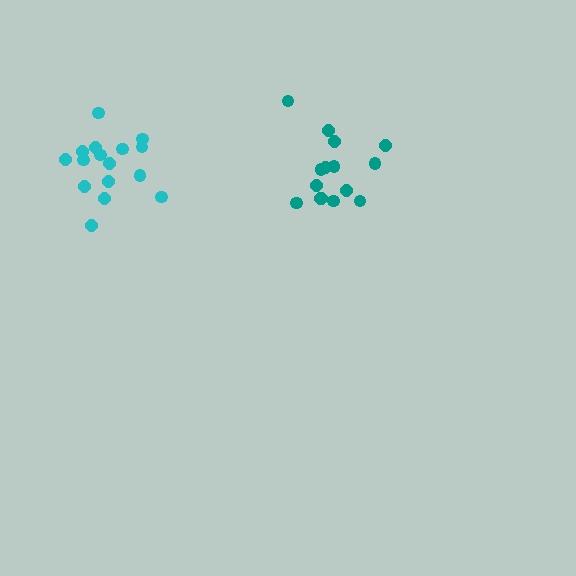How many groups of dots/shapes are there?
There are 2 groups.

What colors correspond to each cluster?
The clusters are colored: cyan, teal.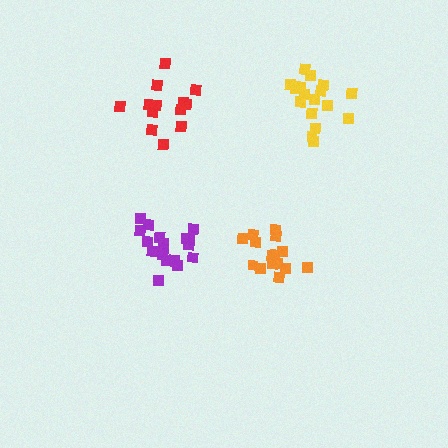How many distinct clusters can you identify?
There are 4 distinct clusters.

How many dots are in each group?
Group 1: 17 dots, Group 2: 15 dots, Group 3: 17 dots, Group 4: 14 dots (63 total).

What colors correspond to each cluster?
The clusters are colored: yellow, orange, purple, red.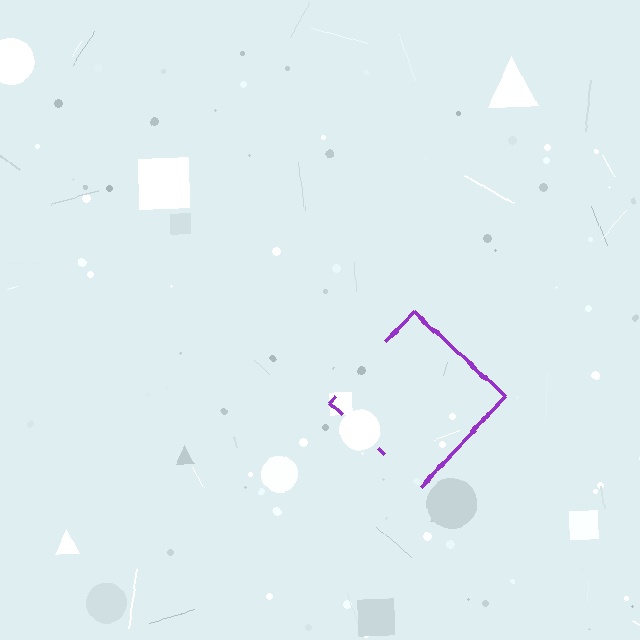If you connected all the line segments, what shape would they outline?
They would outline a diamond.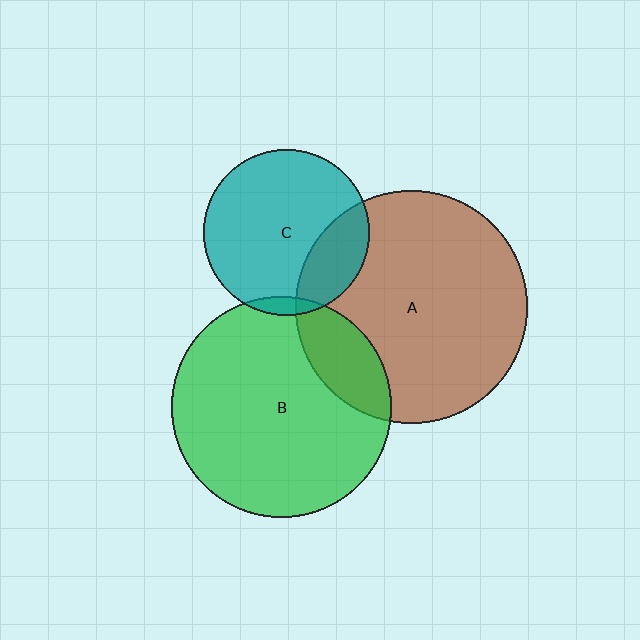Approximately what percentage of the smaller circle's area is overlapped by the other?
Approximately 5%.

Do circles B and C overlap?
Yes.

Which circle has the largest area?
Circle A (brown).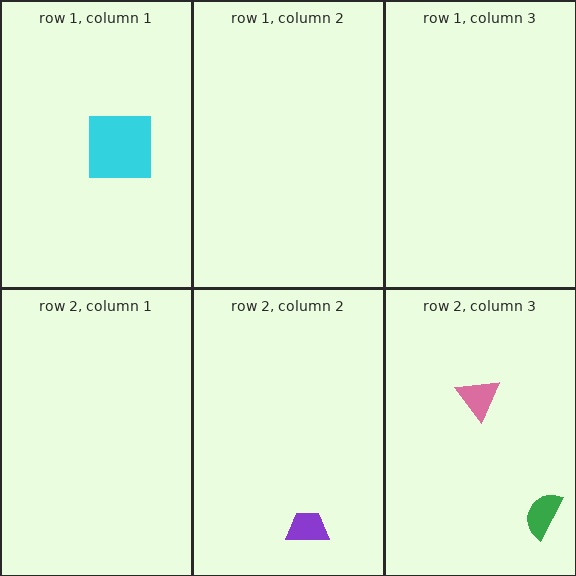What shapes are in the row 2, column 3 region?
The green semicircle, the pink triangle.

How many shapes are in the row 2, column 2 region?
1.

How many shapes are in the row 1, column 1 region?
1.